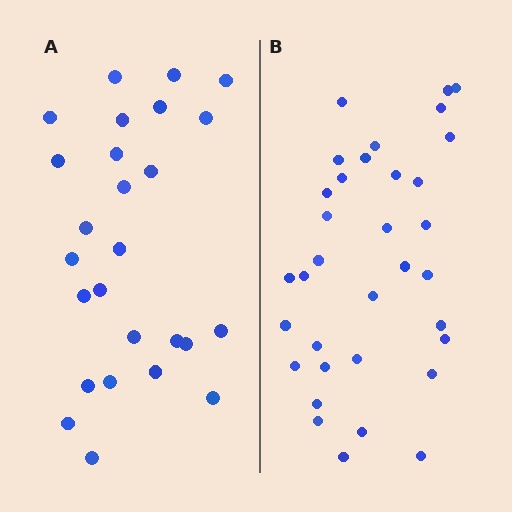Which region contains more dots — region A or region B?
Region B (the right region) has more dots.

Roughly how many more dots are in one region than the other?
Region B has roughly 8 or so more dots than region A.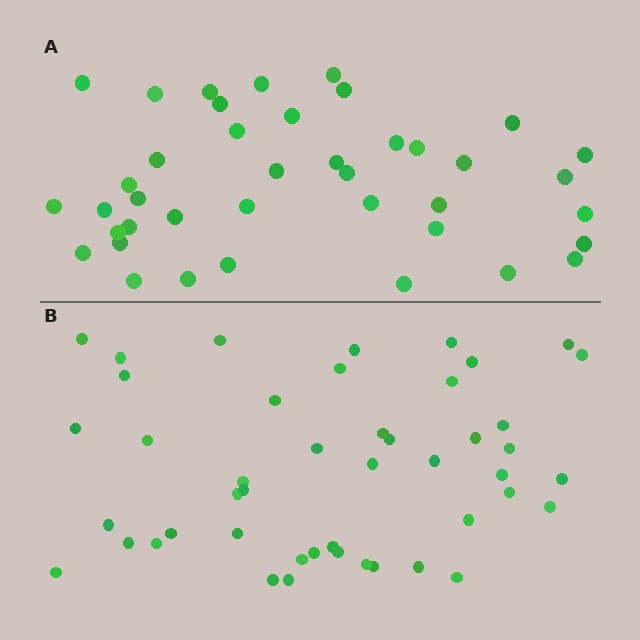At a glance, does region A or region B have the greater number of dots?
Region B (the bottom region) has more dots.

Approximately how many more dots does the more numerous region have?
Region B has about 6 more dots than region A.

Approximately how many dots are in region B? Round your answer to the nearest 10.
About 50 dots. (The exact count is 46, which rounds to 50.)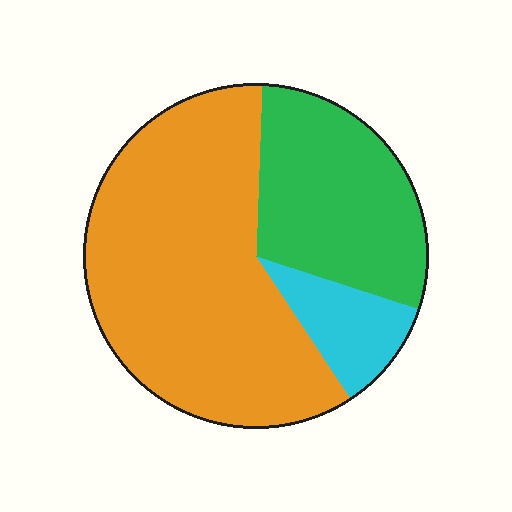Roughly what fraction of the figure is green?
Green takes up between a quarter and a half of the figure.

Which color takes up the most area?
Orange, at roughly 60%.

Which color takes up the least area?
Cyan, at roughly 10%.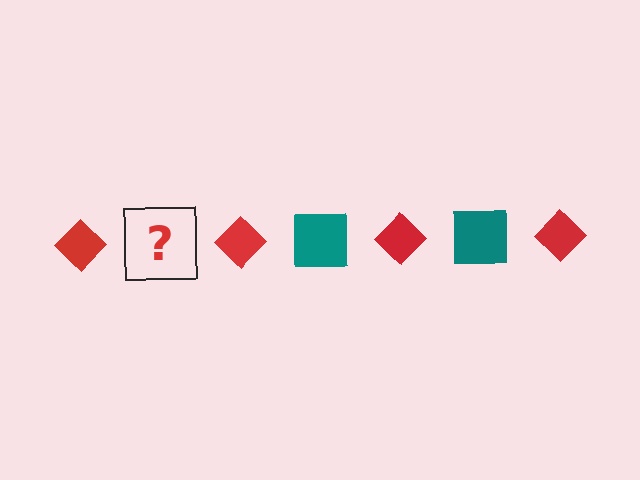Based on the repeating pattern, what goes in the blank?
The blank should be a teal square.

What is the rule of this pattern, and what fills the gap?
The rule is that the pattern alternates between red diamond and teal square. The gap should be filled with a teal square.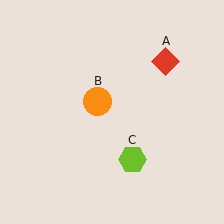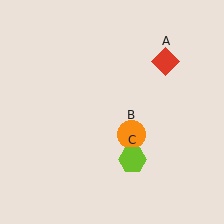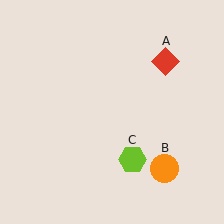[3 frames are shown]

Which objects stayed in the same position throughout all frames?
Red diamond (object A) and lime hexagon (object C) remained stationary.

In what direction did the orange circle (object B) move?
The orange circle (object B) moved down and to the right.